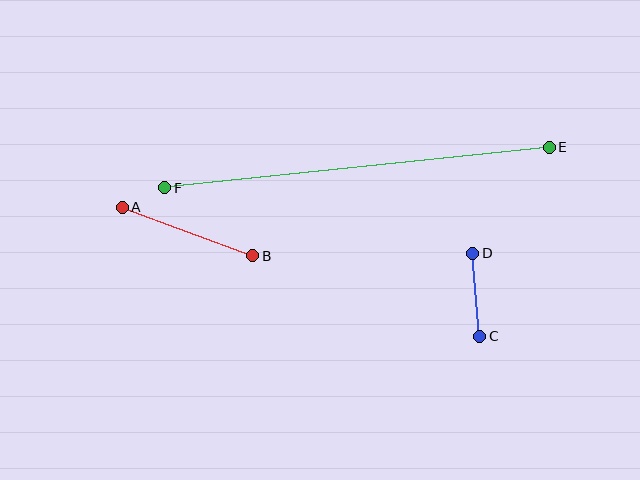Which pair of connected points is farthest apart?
Points E and F are farthest apart.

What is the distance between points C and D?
The distance is approximately 83 pixels.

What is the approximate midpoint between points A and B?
The midpoint is at approximately (187, 232) pixels.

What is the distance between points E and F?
The distance is approximately 387 pixels.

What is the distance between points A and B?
The distance is approximately 139 pixels.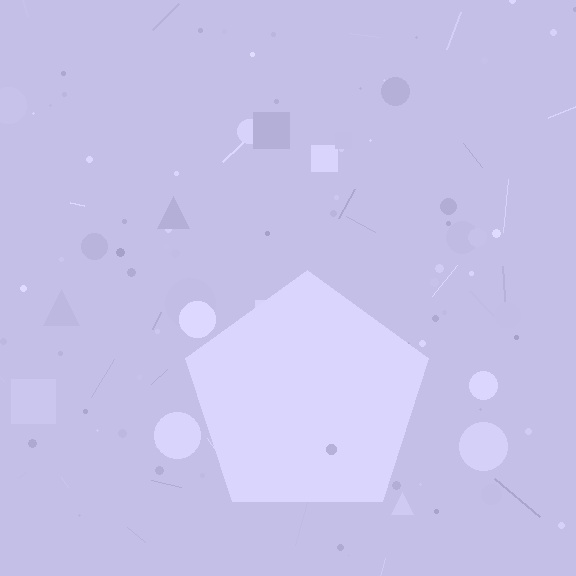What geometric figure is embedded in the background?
A pentagon is embedded in the background.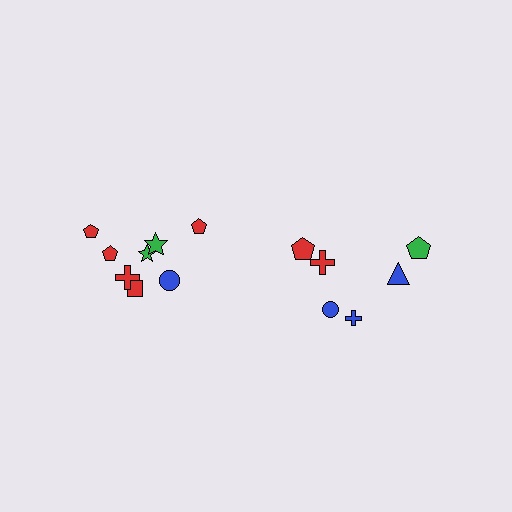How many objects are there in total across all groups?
There are 14 objects.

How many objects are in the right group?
There are 6 objects.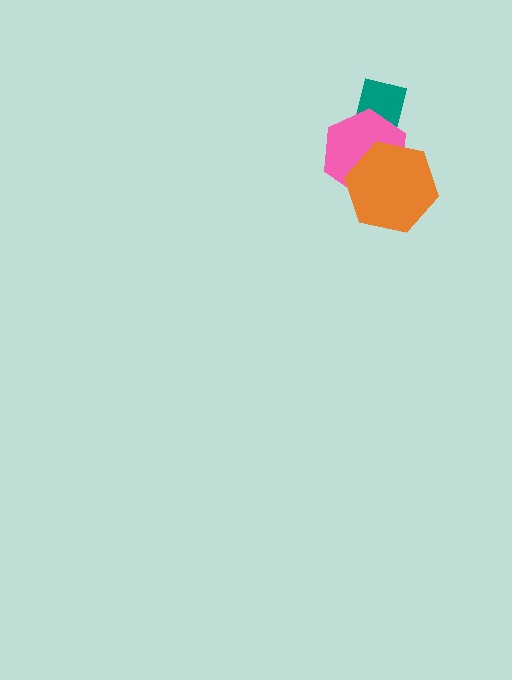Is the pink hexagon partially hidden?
Yes, it is partially covered by another shape.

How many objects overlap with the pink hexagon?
2 objects overlap with the pink hexagon.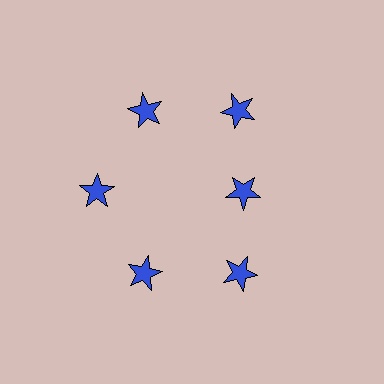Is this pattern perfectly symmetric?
No. The 6 blue stars are arranged in a ring, but one element near the 3 o'clock position is pulled inward toward the center, breaking the 6-fold rotational symmetry.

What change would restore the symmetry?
The symmetry would be restored by moving it outward, back onto the ring so that all 6 stars sit at equal angles and equal distance from the center.